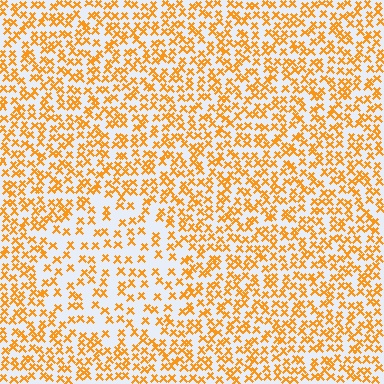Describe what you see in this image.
The image contains small orange elements arranged at two different densities. A circle-shaped region is visible where the elements are less densely packed than the surrounding area.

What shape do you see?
I see a circle.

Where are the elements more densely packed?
The elements are more densely packed outside the circle boundary.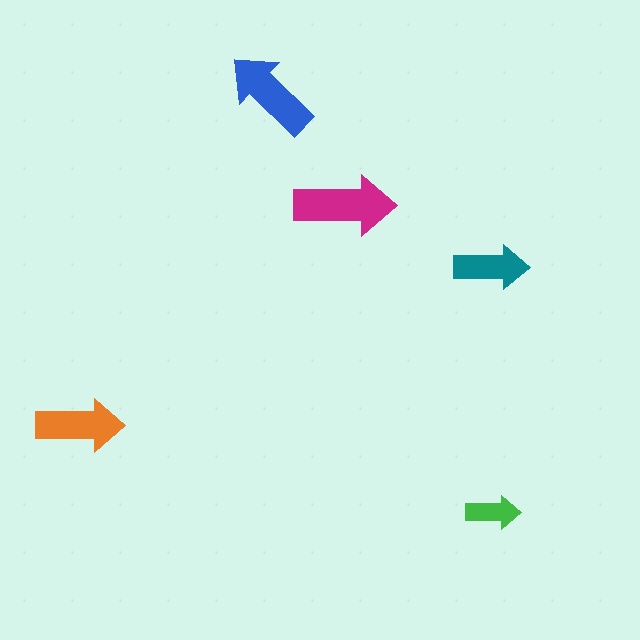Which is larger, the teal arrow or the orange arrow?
The orange one.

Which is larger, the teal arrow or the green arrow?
The teal one.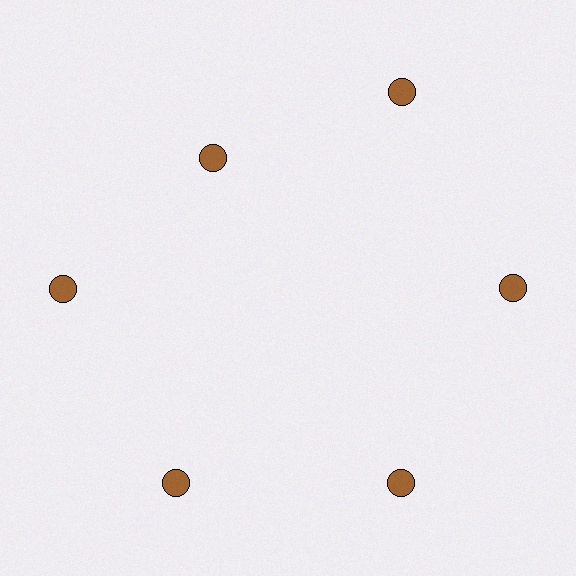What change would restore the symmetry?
The symmetry would be restored by moving it outward, back onto the ring so that all 6 circles sit at equal angles and equal distance from the center.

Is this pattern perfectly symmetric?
No. The 6 brown circles are arranged in a ring, but one element near the 11 o'clock position is pulled inward toward the center, breaking the 6-fold rotational symmetry.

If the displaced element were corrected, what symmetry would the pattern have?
It would have 6-fold rotational symmetry — the pattern would map onto itself every 60 degrees.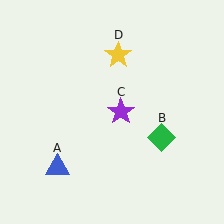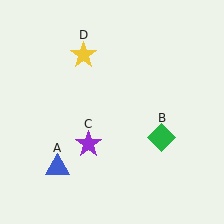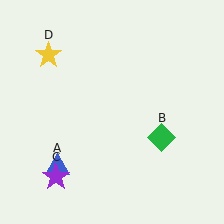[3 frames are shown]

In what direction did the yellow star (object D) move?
The yellow star (object D) moved left.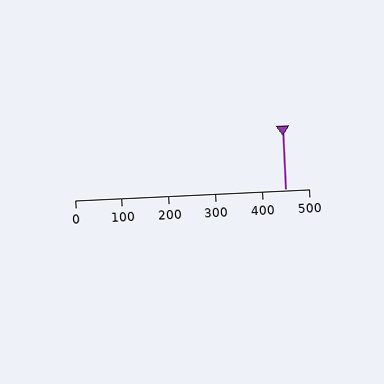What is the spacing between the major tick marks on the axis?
The major ticks are spaced 100 apart.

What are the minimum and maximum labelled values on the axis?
The axis runs from 0 to 500.